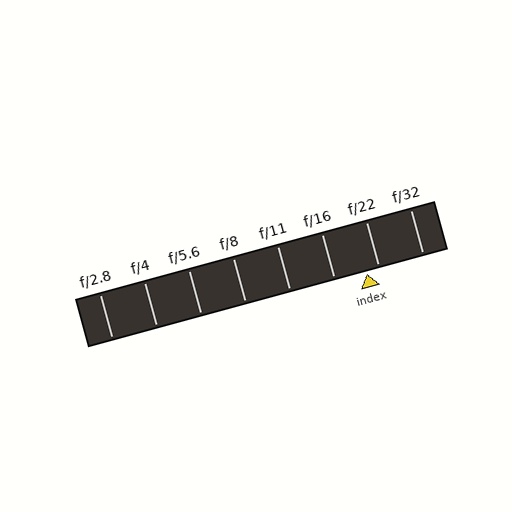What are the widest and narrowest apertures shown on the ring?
The widest aperture shown is f/2.8 and the narrowest is f/32.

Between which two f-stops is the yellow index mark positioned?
The index mark is between f/16 and f/22.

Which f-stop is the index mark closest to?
The index mark is closest to f/22.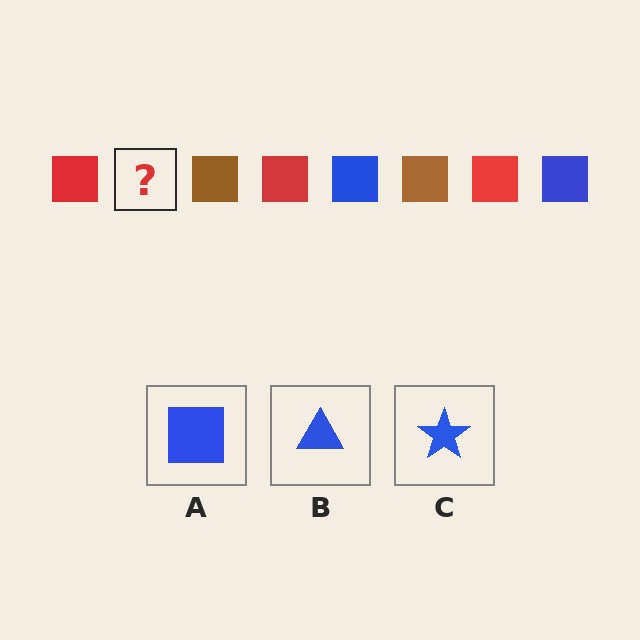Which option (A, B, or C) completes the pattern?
A.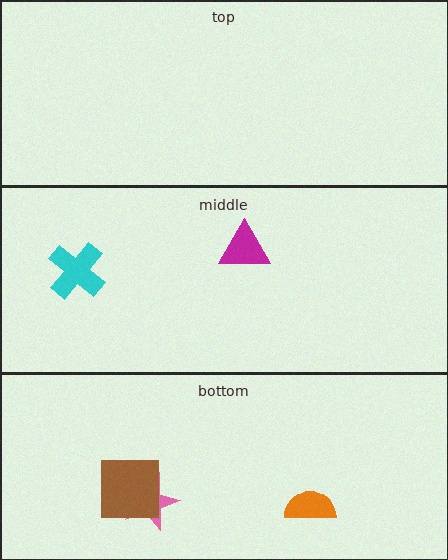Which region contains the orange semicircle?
The bottom region.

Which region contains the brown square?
The bottom region.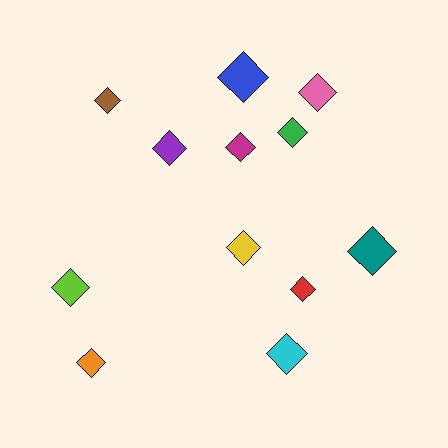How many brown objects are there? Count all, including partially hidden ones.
There is 1 brown object.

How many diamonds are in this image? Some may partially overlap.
There are 12 diamonds.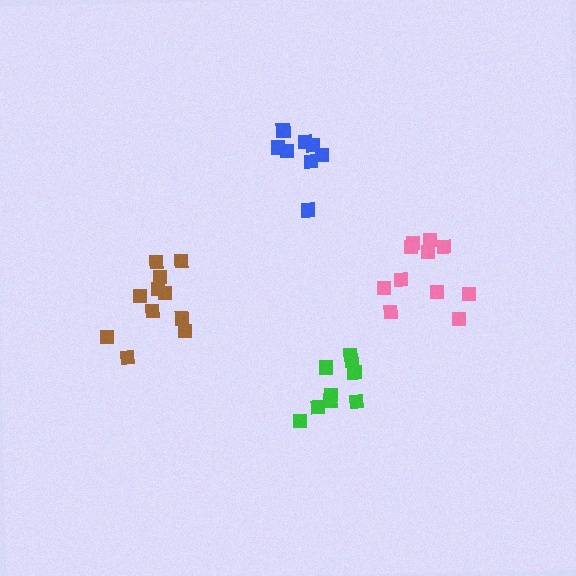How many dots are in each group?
Group 1: 9 dots, Group 2: 8 dots, Group 3: 11 dots, Group 4: 11 dots (39 total).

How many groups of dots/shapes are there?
There are 4 groups.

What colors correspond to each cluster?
The clusters are colored: green, blue, brown, pink.